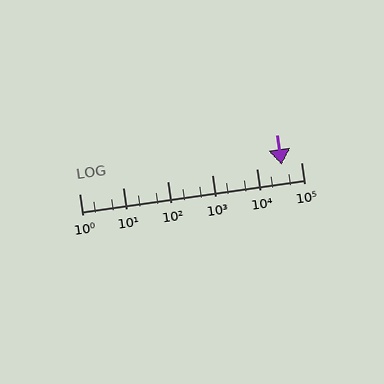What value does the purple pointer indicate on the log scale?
The pointer indicates approximately 37000.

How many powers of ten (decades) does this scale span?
The scale spans 5 decades, from 1 to 100000.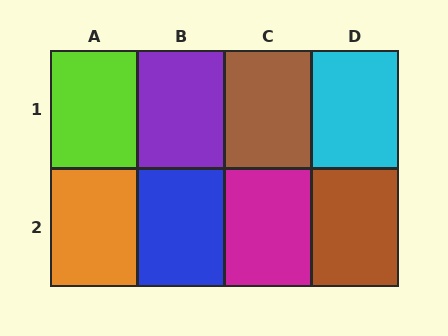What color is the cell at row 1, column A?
Lime.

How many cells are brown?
2 cells are brown.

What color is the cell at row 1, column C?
Brown.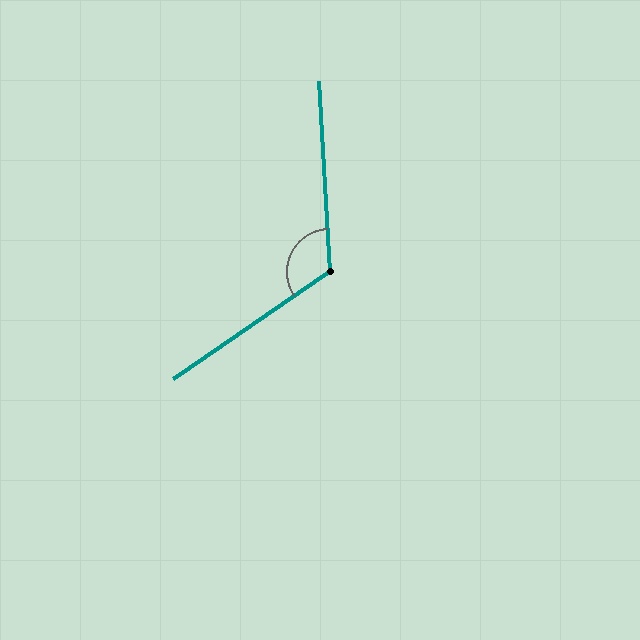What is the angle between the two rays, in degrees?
Approximately 121 degrees.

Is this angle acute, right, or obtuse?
It is obtuse.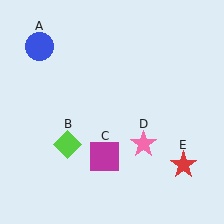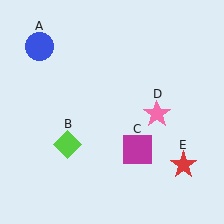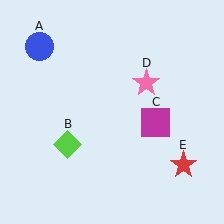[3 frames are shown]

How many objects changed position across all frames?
2 objects changed position: magenta square (object C), pink star (object D).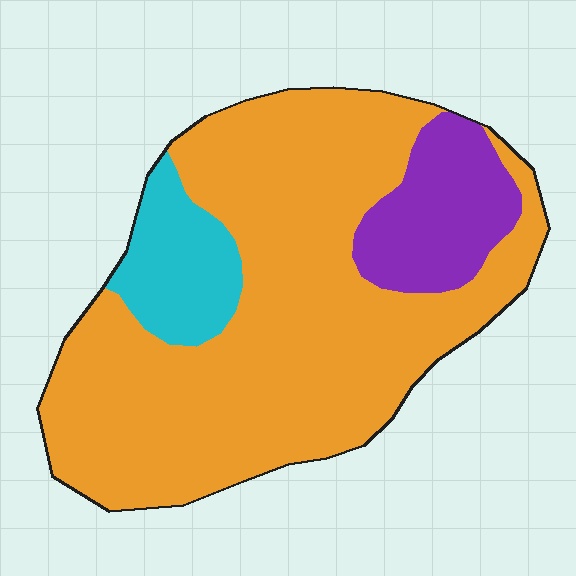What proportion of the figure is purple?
Purple takes up about one eighth (1/8) of the figure.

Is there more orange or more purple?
Orange.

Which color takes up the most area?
Orange, at roughly 75%.